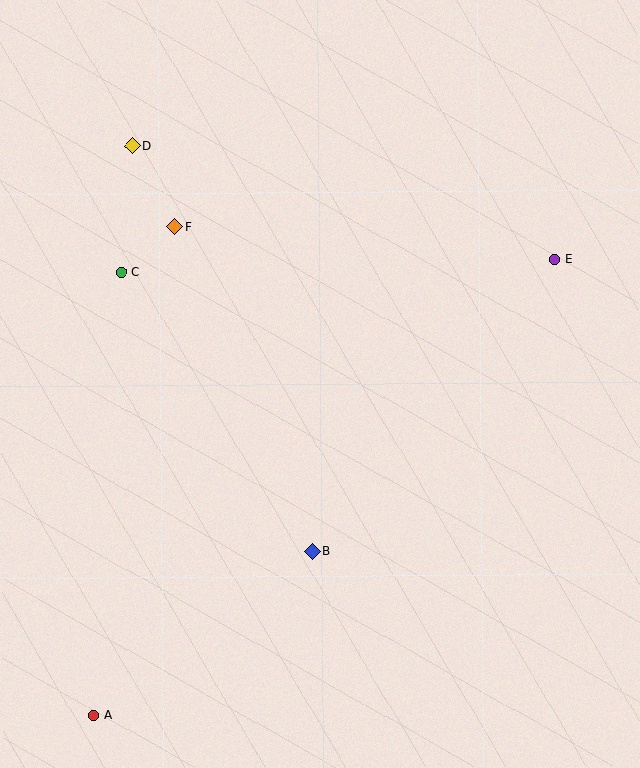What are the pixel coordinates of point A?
Point A is at (93, 715).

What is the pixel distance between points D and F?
The distance between D and F is 91 pixels.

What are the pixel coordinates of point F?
Point F is at (174, 227).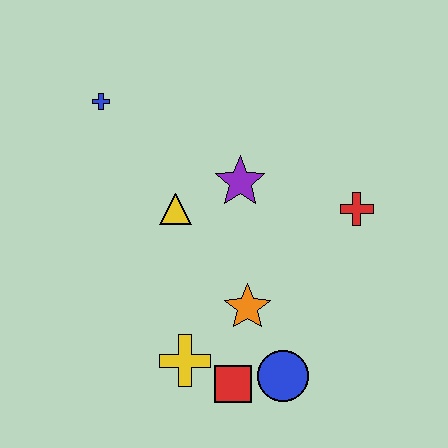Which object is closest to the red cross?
The purple star is closest to the red cross.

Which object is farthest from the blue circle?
The blue cross is farthest from the blue circle.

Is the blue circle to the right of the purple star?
Yes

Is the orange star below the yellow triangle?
Yes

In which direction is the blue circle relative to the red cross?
The blue circle is below the red cross.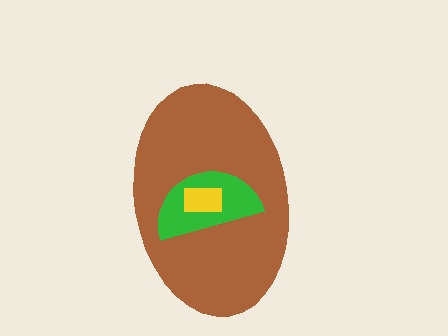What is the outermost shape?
The brown ellipse.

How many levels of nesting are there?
3.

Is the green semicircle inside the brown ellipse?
Yes.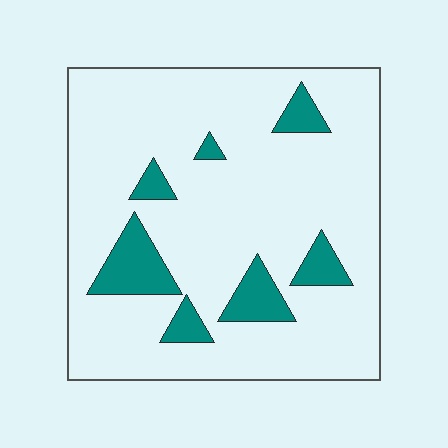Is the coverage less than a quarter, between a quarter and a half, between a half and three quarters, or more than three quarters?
Less than a quarter.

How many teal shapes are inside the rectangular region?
7.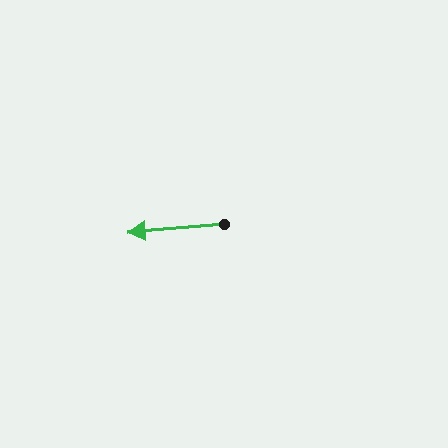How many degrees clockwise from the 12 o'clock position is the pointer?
Approximately 265 degrees.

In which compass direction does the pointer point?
West.